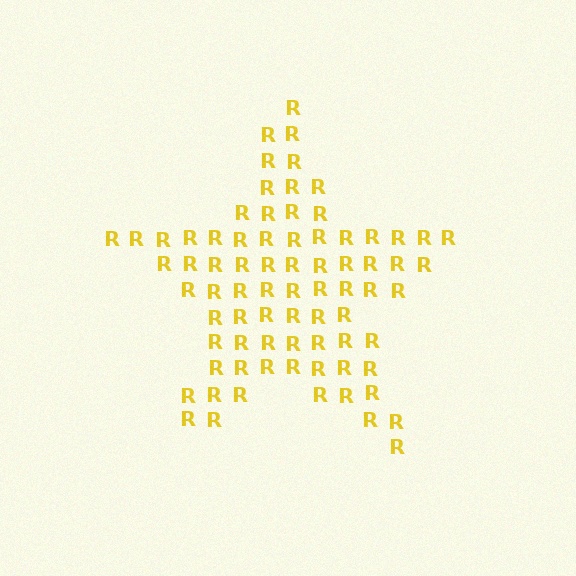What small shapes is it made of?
It is made of small letter R's.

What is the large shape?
The large shape is a star.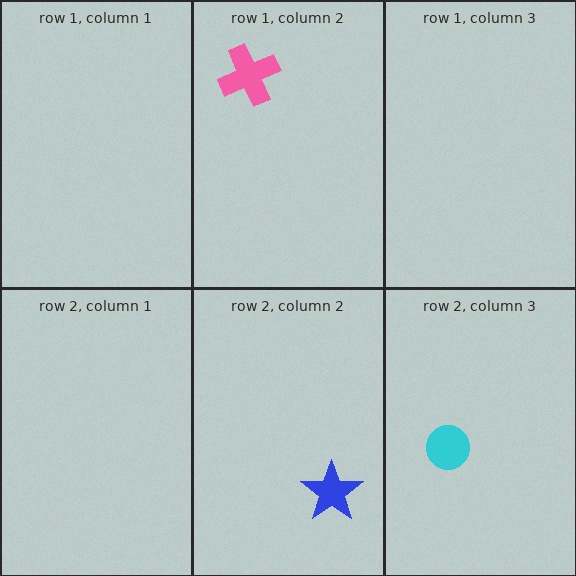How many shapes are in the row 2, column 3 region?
1.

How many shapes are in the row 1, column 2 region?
1.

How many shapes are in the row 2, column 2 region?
1.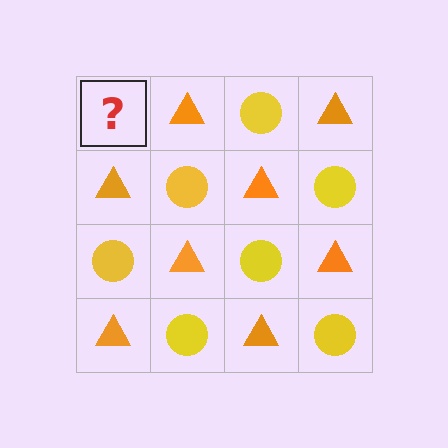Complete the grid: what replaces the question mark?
The question mark should be replaced with a yellow circle.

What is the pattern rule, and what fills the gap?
The rule is that it alternates yellow circle and orange triangle in a checkerboard pattern. The gap should be filled with a yellow circle.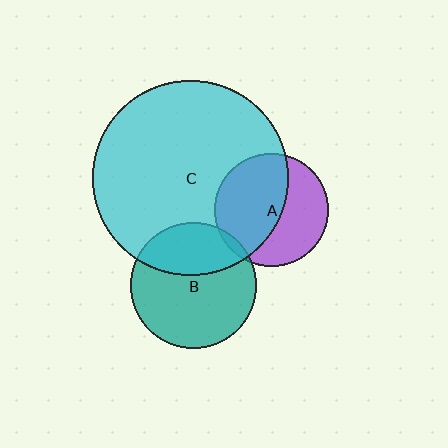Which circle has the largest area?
Circle C (cyan).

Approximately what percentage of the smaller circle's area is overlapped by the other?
Approximately 5%.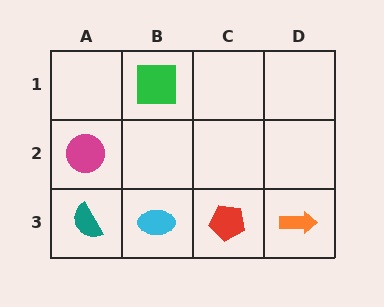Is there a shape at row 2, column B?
No, that cell is empty.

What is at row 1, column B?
A green square.